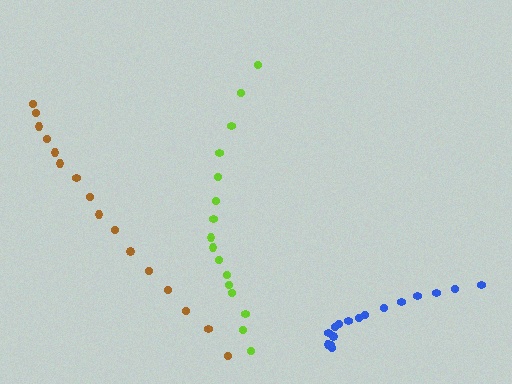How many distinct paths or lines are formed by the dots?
There are 3 distinct paths.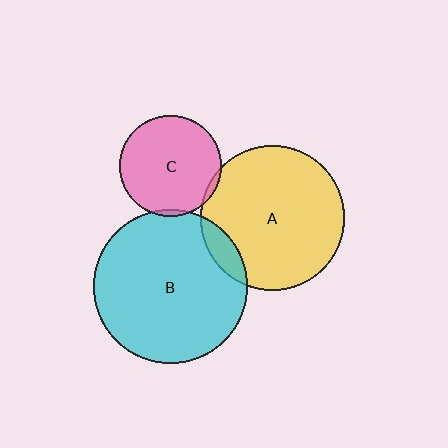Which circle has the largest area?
Circle B (cyan).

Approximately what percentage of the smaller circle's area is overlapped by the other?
Approximately 10%.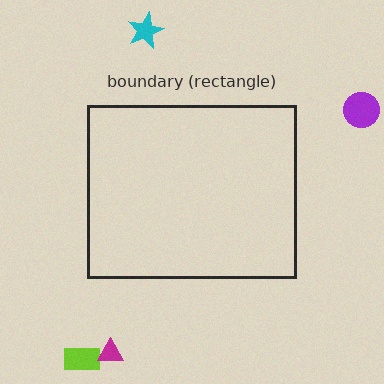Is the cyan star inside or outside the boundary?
Outside.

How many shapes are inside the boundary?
0 inside, 4 outside.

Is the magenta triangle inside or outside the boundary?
Outside.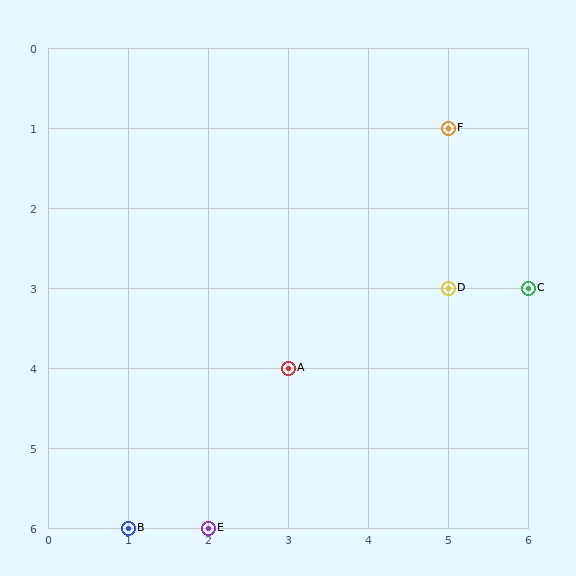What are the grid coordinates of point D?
Point D is at grid coordinates (5, 3).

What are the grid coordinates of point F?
Point F is at grid coordinates (5, 1).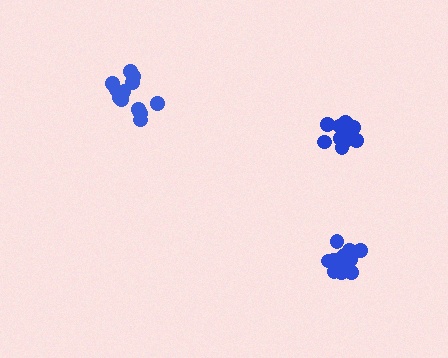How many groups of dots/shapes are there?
There are 3 groups.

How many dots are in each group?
Group 1: 15 dots, Group 2: 12 dots, Group 3: 15 dots (42 total).